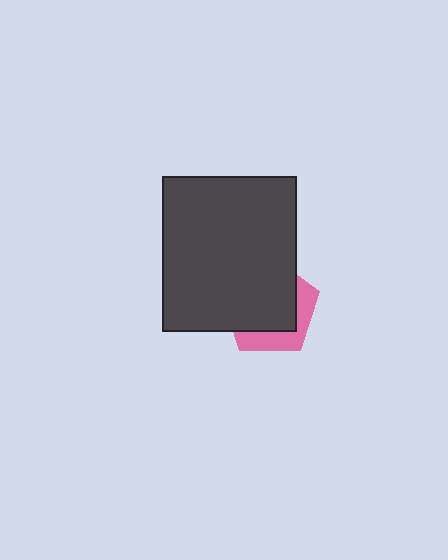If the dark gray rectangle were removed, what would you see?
You would see the complete pink pentagon.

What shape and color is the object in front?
The object in front is a dark gray rectangle.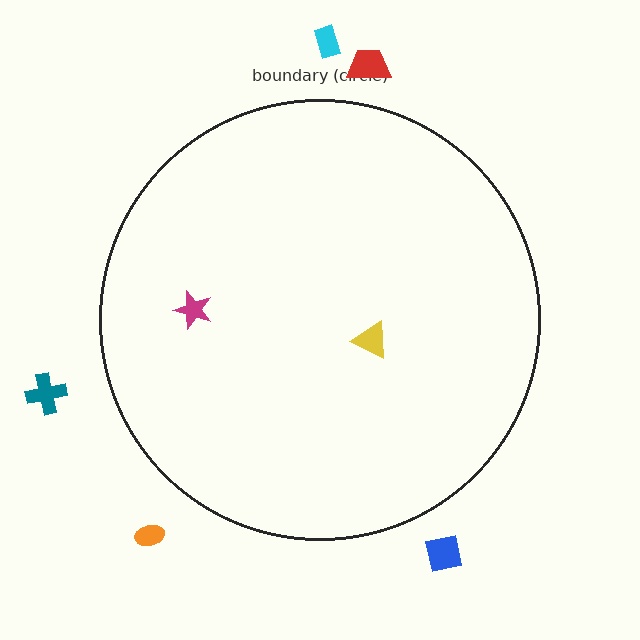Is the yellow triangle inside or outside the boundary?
Inside.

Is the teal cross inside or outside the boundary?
Outside.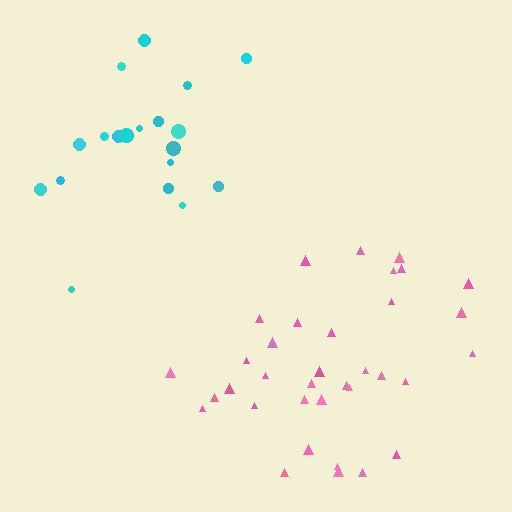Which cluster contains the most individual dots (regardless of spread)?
Pink (35).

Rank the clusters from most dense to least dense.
pink, cyan.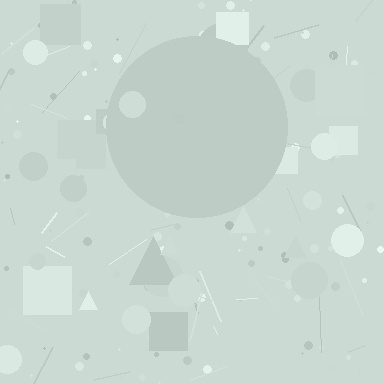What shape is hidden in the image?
A circle is hidden in the image.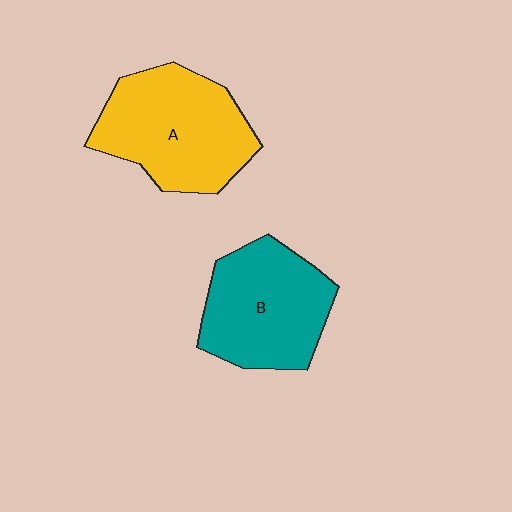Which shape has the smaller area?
Shape B (teal).